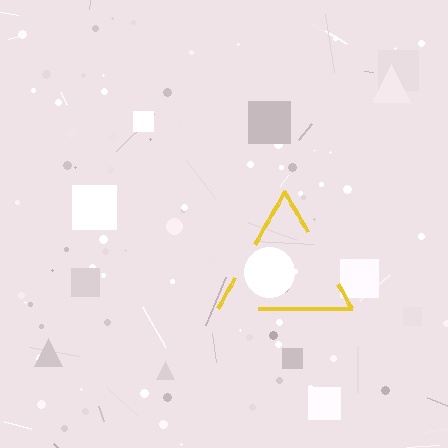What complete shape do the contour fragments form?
The contour fragments form a triangle.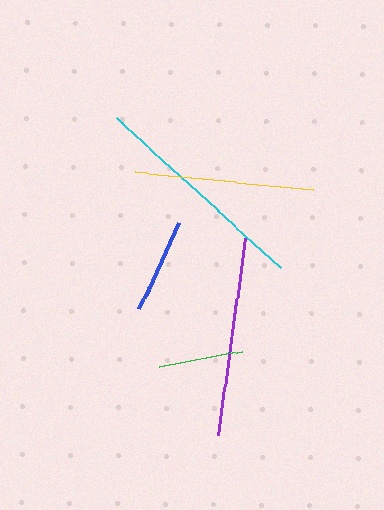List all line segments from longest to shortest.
From longest to shortest: cyan, purple, yellow, blue, green.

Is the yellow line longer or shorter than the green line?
The yellow line is longer than the green line.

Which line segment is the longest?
The cyan line is the longest at approximately 222 pixels.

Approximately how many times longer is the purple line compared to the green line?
The purple line is approximately 2.3 times the length of the green line.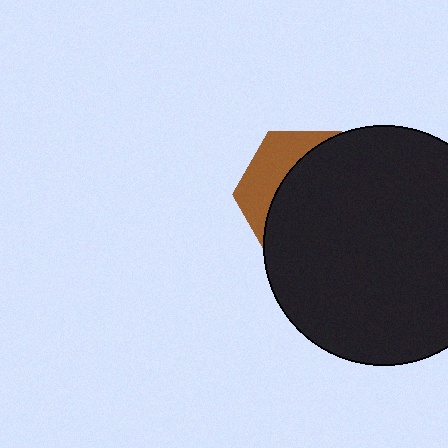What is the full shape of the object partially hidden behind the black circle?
The partially hidden object is a brown hexagon.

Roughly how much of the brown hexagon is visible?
A small part of it is visible (roughly 30%).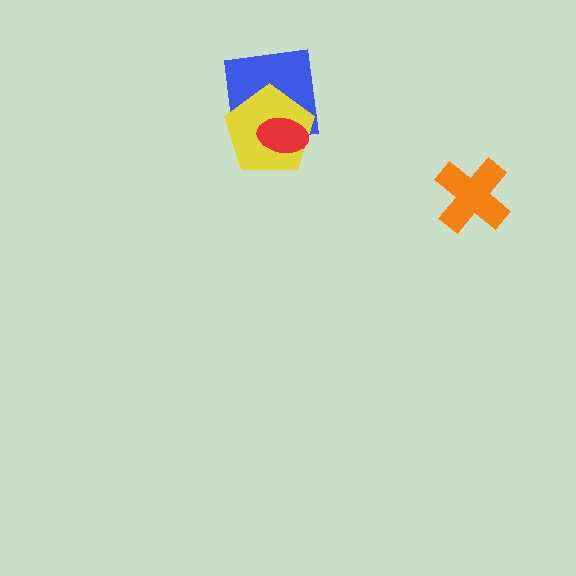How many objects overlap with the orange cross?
0 objects overlap with the orange cross.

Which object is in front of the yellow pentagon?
The red ellipse is in front of the yellow pentagon.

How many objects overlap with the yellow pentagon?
2 objects overlap with the yellow pentagon.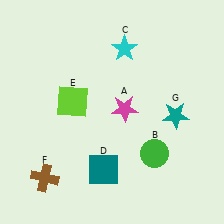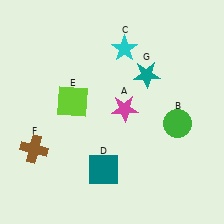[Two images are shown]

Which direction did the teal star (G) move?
The teal star (G) moved up.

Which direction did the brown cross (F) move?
The brown cross (F) moved up.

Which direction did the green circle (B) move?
The green circle (B) moved up.